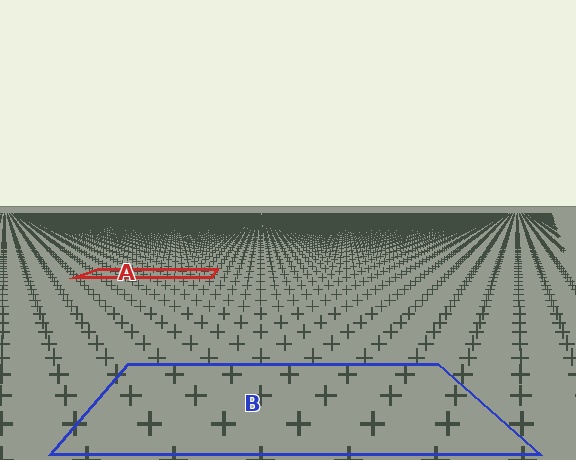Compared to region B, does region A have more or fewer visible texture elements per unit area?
Region A has more texture elements per unit area — they are packed more densely because it is farther away.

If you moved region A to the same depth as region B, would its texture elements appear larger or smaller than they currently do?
They would appear larger. At a closer depth, the same texture elements are projected at a bigger on-screen size.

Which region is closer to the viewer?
Region B is closer. The texture elements there are larger and more spread out.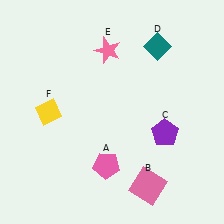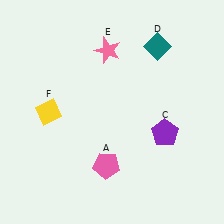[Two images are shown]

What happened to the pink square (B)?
The pink square (B) was removed in Image 2. It was in the bottom-right area of Image 1.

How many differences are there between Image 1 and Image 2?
There is 1 difference between the two images.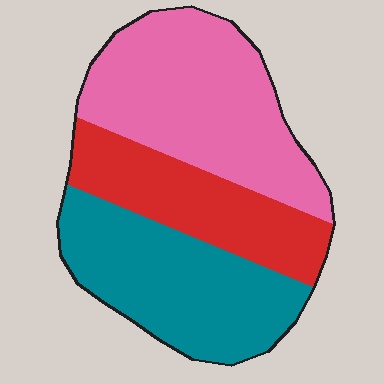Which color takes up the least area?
Red, at roughly 25%.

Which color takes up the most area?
Pink, at roughly 40%.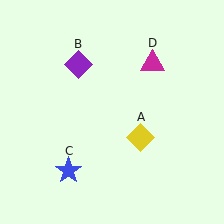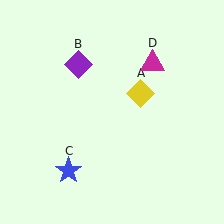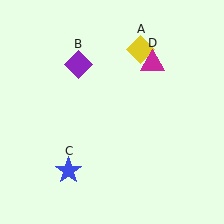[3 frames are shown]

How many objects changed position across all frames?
1 object changed position: yellow diamond (object A).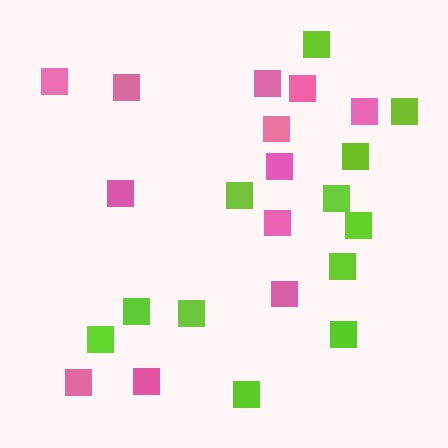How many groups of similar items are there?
There are 2 groups: one group of pink squares (12) and one group of lime squares (12).